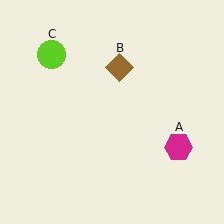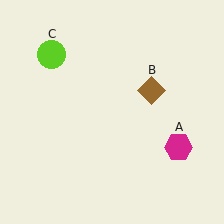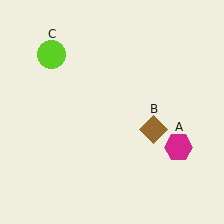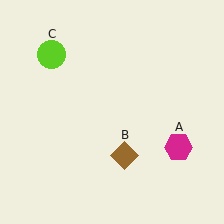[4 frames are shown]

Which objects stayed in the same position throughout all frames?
Magenta hexagon (object A) and lime circle (object C) remained stationary.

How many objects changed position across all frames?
1 object changed position: brown diamond (object B).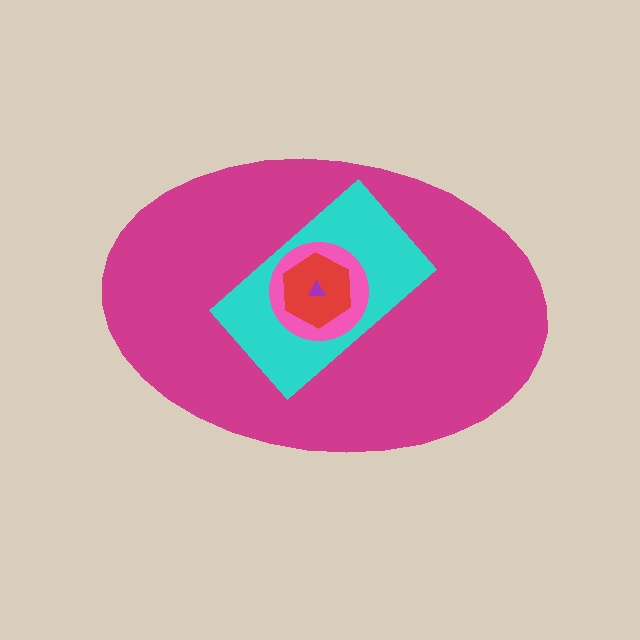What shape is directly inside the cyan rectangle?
The pink circle.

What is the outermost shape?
The magenta ellipse.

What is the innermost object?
The purple triangle.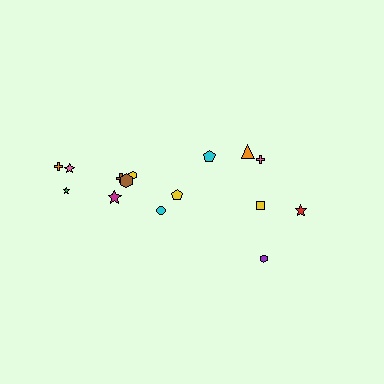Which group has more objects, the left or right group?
The left group.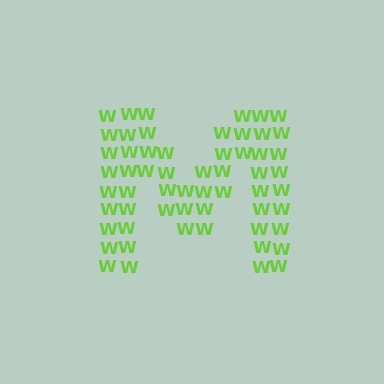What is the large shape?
The large shape is the letter M.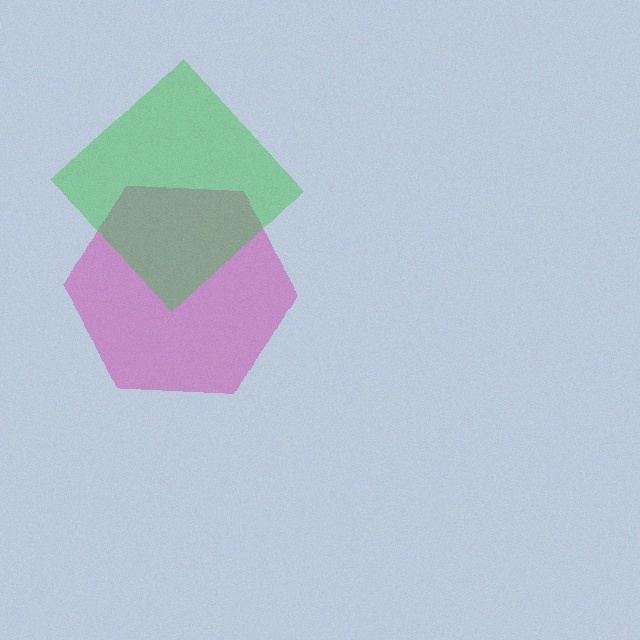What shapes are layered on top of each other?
The layered shapes are: a magenta hexagon, a green diamond.